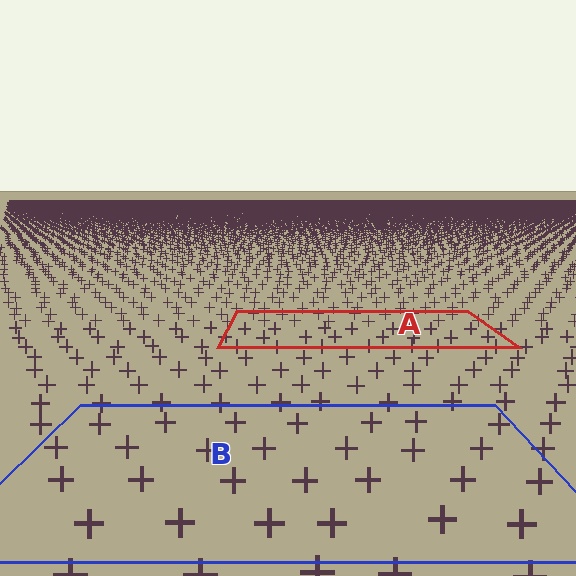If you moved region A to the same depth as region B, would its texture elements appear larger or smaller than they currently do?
They would appear larger. At a closer depth, the same texture elements are projected at a bigger on-screen size.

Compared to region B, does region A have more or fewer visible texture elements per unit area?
Region A has more texture elements per unit area — they are packed more densely because it is farther away.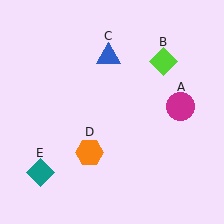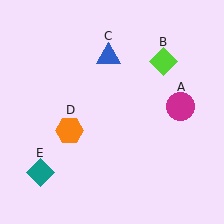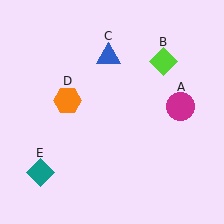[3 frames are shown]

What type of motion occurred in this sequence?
The orange hexagon (object D) rotated clockwise around the center of the scene.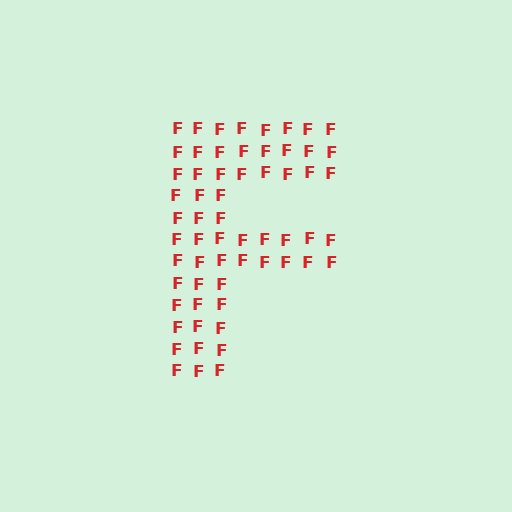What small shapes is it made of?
It is made of small letter F's.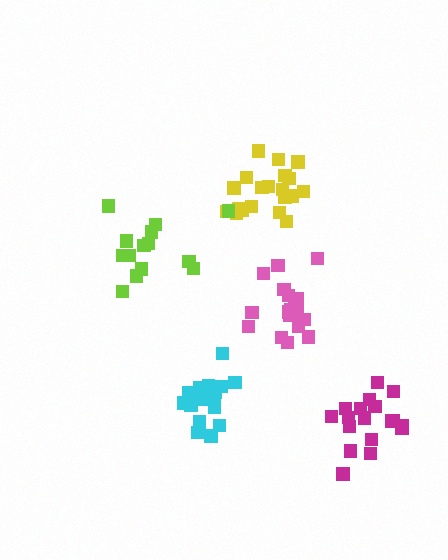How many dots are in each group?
Group 1: 18 dots, Group 2: 19 dots, Group 3: 19 dots, Group 4: 20 dots, Group 5: 14 dots (90 total).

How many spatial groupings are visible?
There are 5 spatial groupings.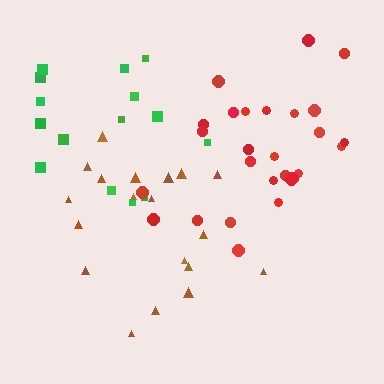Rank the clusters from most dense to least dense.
red, brown, green.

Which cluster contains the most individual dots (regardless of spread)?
Red (27).